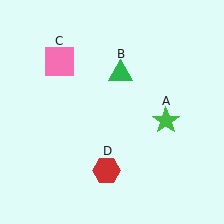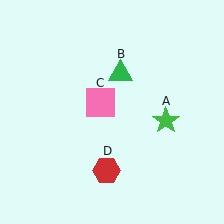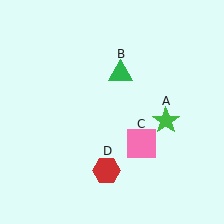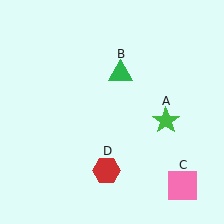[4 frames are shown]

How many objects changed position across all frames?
1 object changed position: pink square (object C).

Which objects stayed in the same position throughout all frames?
Green star (object A) and green triangle (object B) and red hexagon (object D) remained stationary.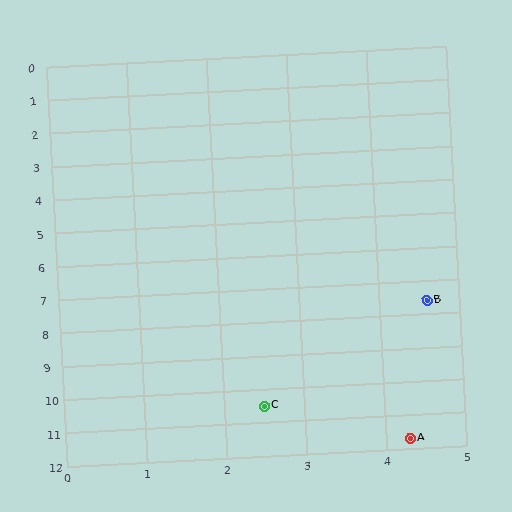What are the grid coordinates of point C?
Point C is at approximately (2.5, 10.5).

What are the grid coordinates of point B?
Point B is at approximately (4.6, 7.6).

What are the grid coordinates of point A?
Point A is at approximately (4.3, 11.7).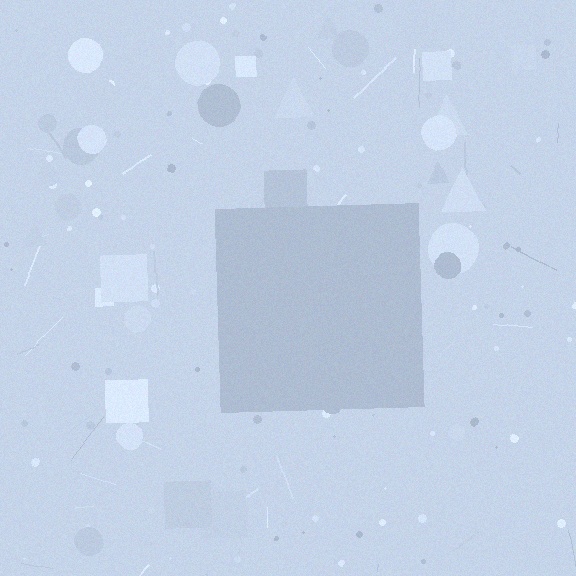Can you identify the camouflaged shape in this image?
The camouflaged shape is a square.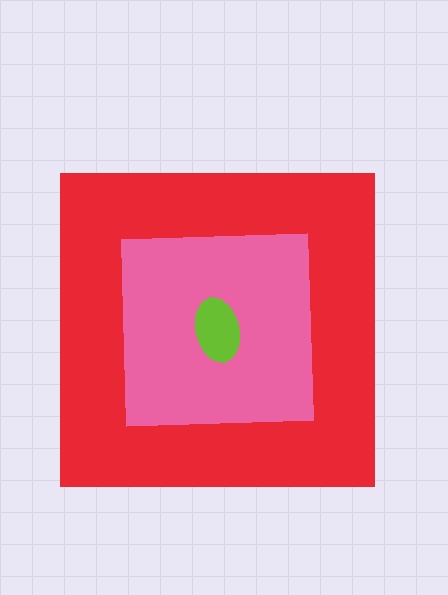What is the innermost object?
The lime ellipse.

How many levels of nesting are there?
3.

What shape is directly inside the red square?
The pink square.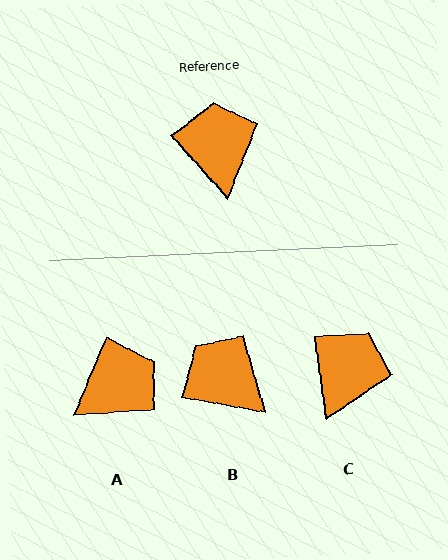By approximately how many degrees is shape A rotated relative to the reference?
Approximately 65 degrees clockwise.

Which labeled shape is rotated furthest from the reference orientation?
A, about 65 degrees away.